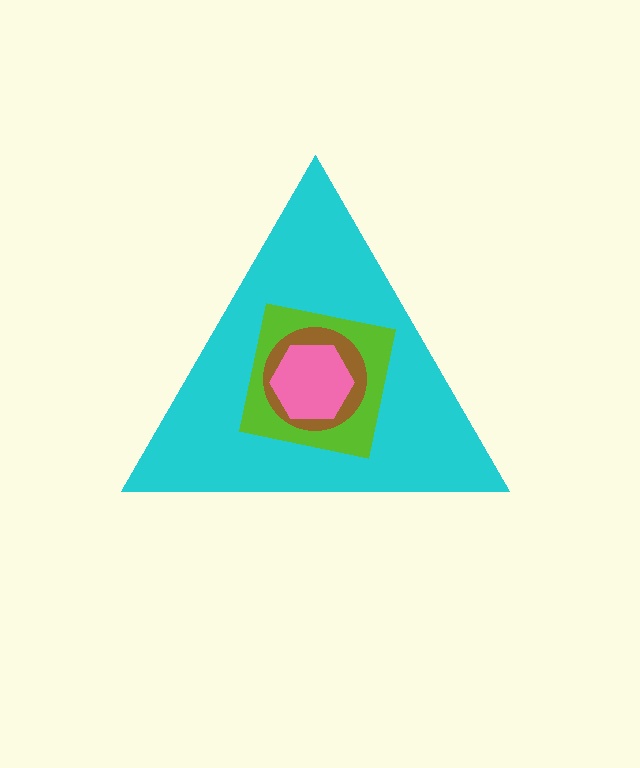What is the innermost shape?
The pink hexagon.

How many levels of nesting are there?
4.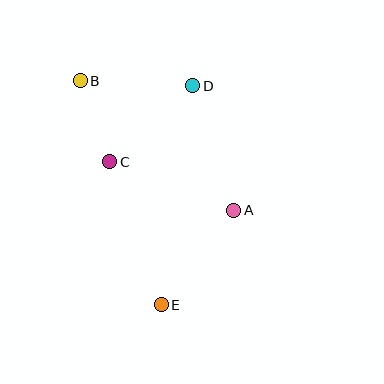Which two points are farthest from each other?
Points B and E are farthest from each other.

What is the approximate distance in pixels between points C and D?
The distance between C and D is approximately 112 pixels.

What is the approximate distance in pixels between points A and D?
The distance between A and D is approximately 131 pixels.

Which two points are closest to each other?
Points B and C are closest to each other.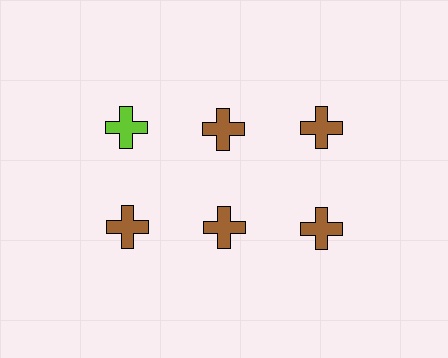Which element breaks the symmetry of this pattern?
The lime cross in the top row, leftmost column breaks the symmetry. All other shapes are brown crosses.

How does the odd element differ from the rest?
It has a different color: lime instead of brown.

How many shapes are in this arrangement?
There are 6 shapes arranged in a grid pattern.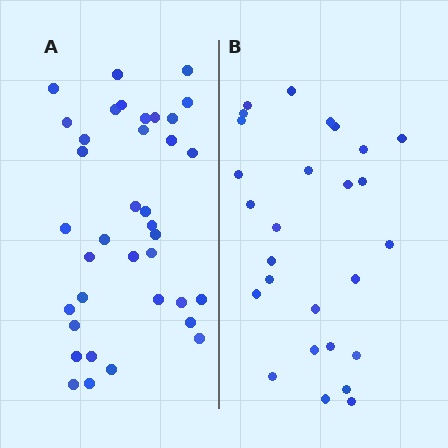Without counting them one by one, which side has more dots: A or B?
Region A (the left region) has more dots.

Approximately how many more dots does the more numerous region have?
Region A has roughly 10 or so more dots than region B.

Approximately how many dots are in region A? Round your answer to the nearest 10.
About 40 dots. (The exact count is 37, which rounds to 40.)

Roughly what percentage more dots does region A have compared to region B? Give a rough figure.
About 35% more.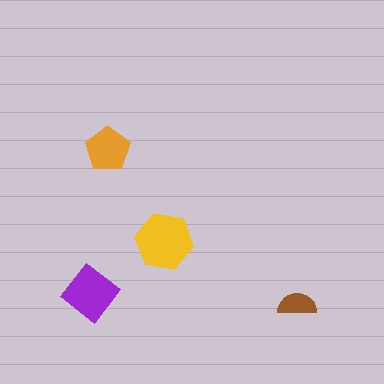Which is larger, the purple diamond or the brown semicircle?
The purple diamond.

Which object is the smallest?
The brown semicircle.